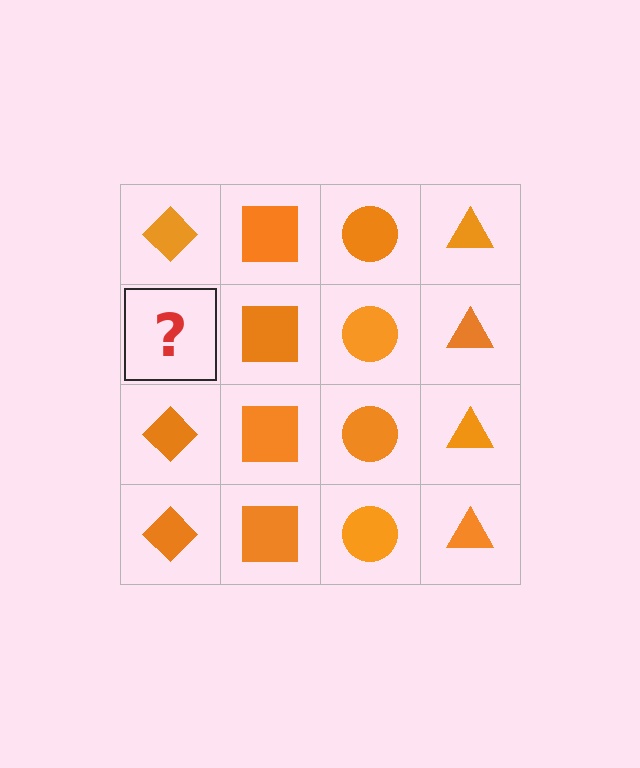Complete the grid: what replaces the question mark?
The question mark should be replaced with an orange diamond.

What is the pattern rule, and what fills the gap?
The rule is that each column has a consistent shape. The gap should be filled with an orange diamond.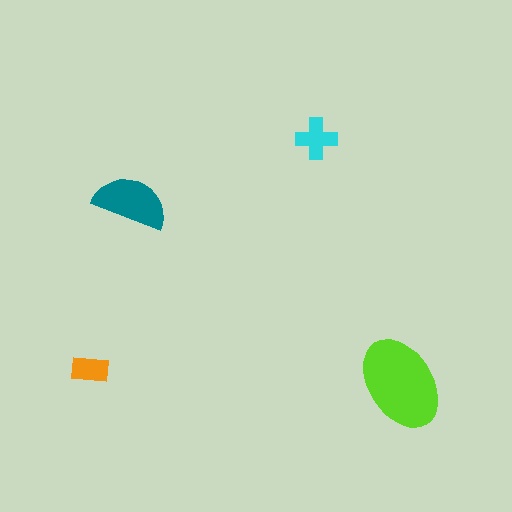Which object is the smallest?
The orange rectangle.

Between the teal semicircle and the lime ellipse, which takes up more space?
The lime ellipse.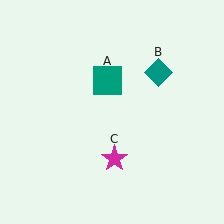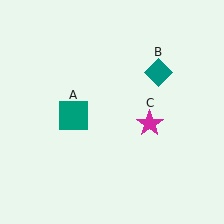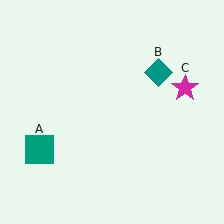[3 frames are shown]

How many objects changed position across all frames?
2 objects changed position: teal square (object A), magenta star (object C).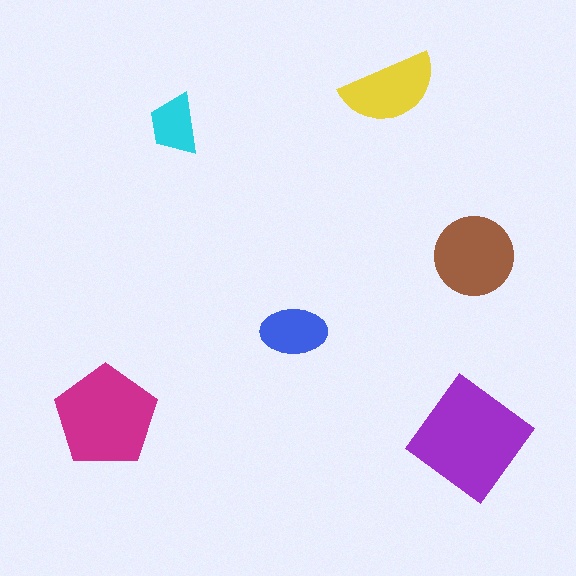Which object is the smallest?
The cyan trapezoid.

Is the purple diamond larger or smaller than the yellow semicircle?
Larger.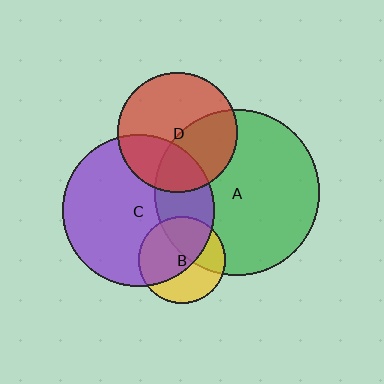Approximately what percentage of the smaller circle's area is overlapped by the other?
Approximately 40%.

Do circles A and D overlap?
Yes.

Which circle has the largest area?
Circle A (green).